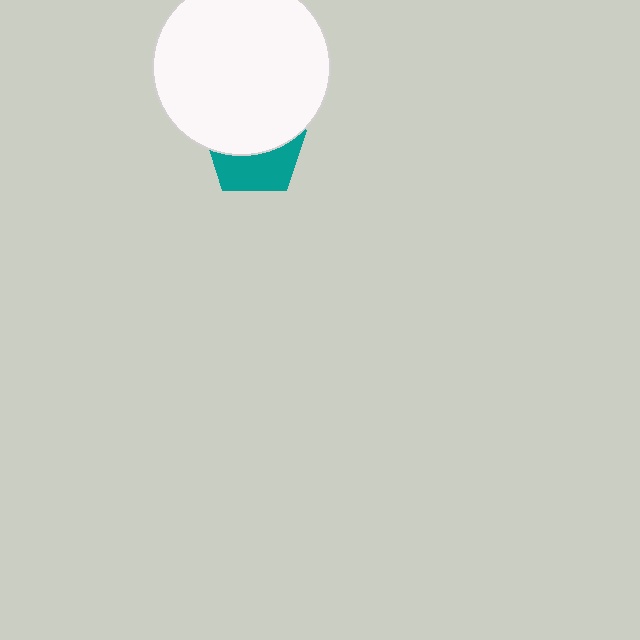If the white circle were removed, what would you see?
You would see the complete teal pentagon.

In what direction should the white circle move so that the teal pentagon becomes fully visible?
The white circle should move up. That is the shortest direction to clear the overlap and leave the teal pentagon fully visible.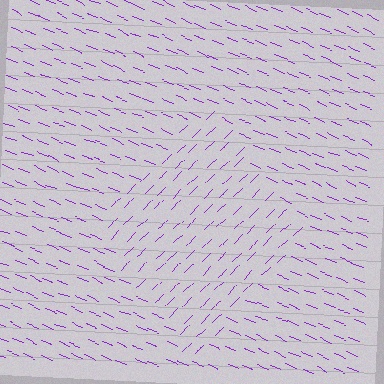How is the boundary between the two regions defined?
The boundary is defined purely by a change in line orientation (approximately 68 degrees difference). All lines are the same color and thickness.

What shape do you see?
I see a diamond.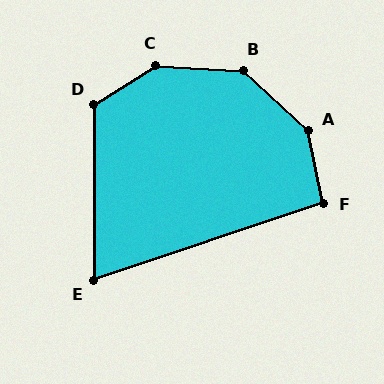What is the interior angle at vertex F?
Approximately 97 degrees (obtuse).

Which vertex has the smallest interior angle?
E, at approximately 72 degrees.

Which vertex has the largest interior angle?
C, at approximately 144 degrees.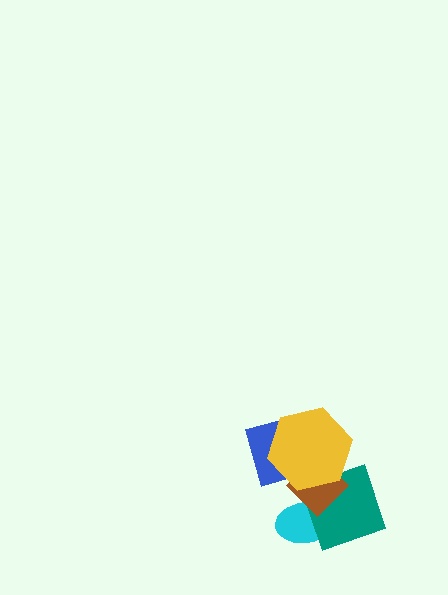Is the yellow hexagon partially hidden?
No, no other shape covers it.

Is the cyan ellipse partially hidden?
Yes, it is partially covered by another shape.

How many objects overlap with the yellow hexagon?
3 objects overlap with the yellow hexagon.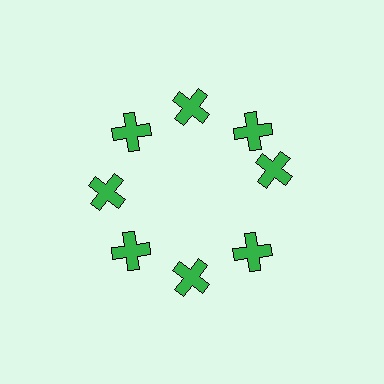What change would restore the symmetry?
The symmetry would be restored by rotating it back into even spacing with its neighbors so that all 8 crosses sit at equal angles and equal distance from the center.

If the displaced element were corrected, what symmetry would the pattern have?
It would have 8-fold rotational symmetry — the pattern would map onto itself every 45 degrees.